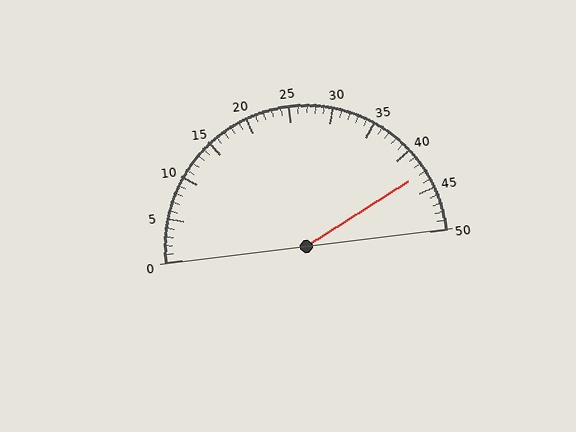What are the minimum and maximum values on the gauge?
The gauge ranges from 0 to 50.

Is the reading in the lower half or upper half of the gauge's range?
The reading is in the upper half of the range (0 to 50).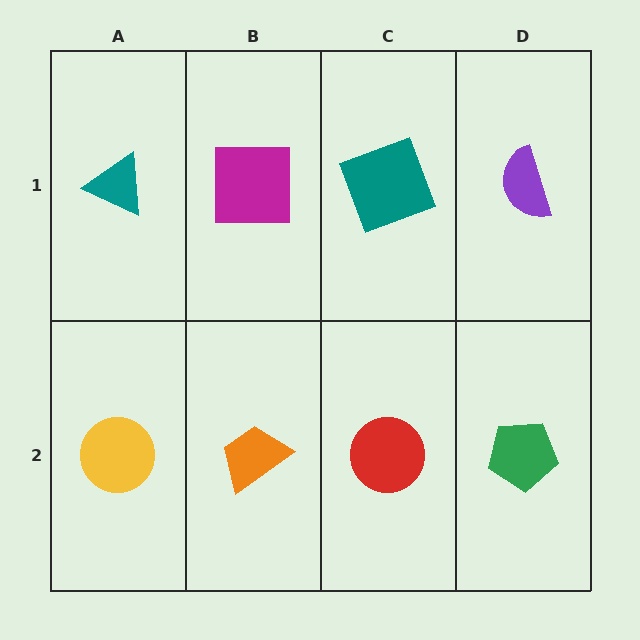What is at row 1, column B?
A magenta square.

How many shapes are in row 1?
4 shapes.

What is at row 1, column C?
A teal square.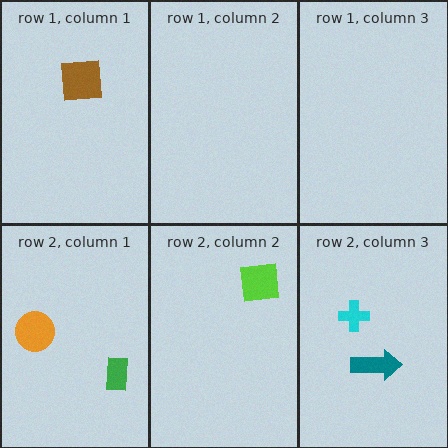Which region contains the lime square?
The row 2, column 2 region.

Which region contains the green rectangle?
The row 2, column 1 region.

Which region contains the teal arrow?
The row 2, column 3 region.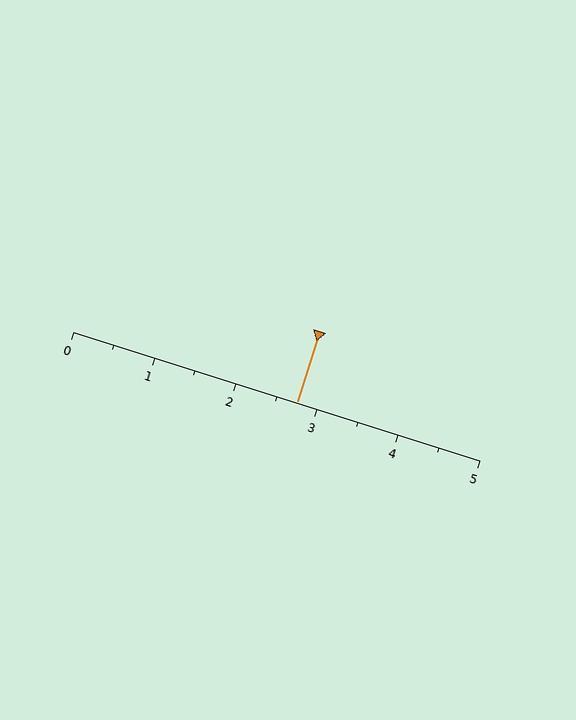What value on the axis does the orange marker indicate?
The marker indicates approximately 2.8.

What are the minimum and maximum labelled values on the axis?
The axis runs from 0 to 5.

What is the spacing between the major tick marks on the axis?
The major ticks are spaced 1 apart.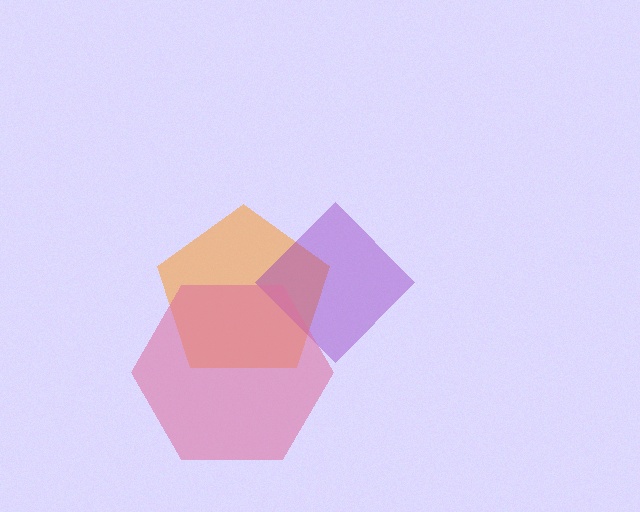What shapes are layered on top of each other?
The layered shapes are: an orange pentagon, a purple diamond, a pink hexagon.